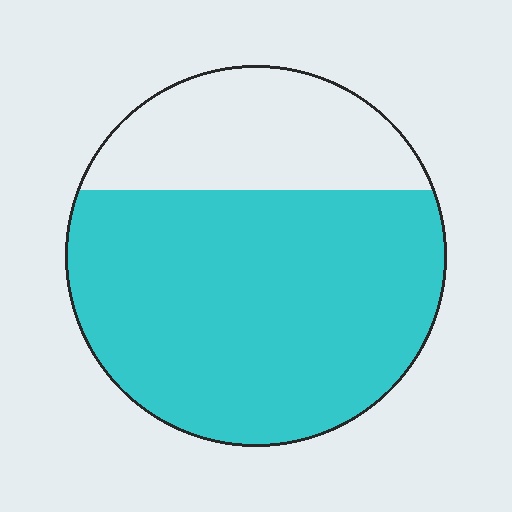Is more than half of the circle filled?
Yes.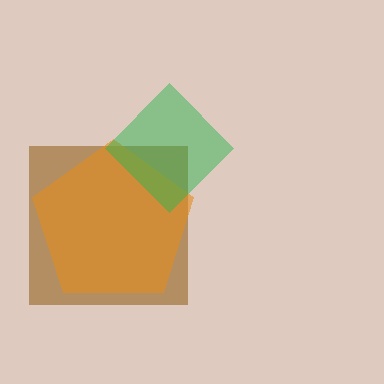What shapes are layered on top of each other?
The layered shapes are: a brown square, an orange pentagon, a green diamond.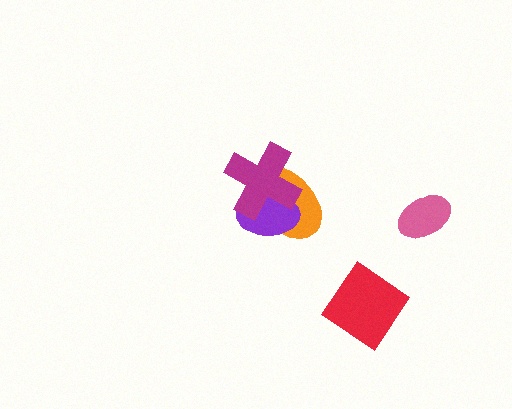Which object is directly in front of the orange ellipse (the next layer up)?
The purple ellipse is directly in front of the orange ellipse.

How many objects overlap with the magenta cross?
2 objects overlap with the magenta cross.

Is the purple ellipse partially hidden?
Yes, it is partially covered by another shape.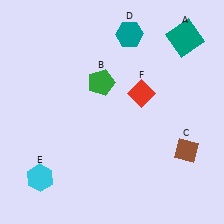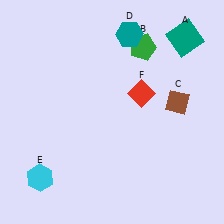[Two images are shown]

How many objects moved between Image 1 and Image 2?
2 objects moved between the two images.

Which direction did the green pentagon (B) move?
The green pentagon (B) moved right.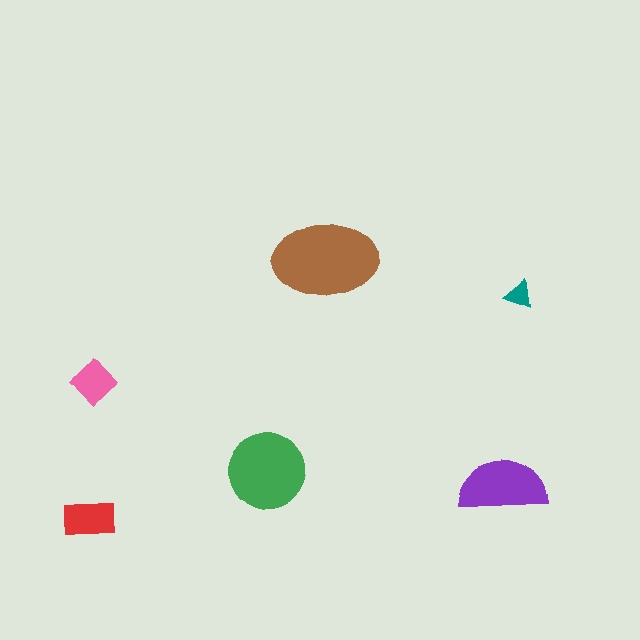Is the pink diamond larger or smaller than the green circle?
Smaller.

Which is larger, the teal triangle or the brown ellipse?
The brown ellipse.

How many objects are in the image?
There are 6 objects in the image.